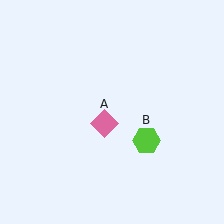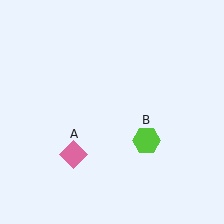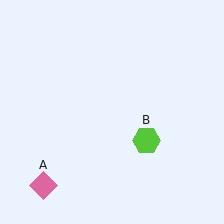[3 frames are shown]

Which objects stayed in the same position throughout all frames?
Lime hexagon (object B) remained stationary.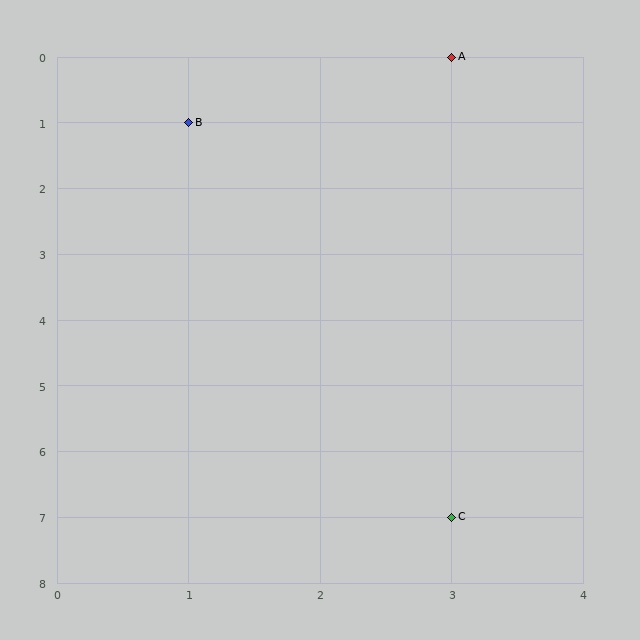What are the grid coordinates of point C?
Point C is at grid coordinates (3, 7).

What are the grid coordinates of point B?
Point B is at grid coordinates (1, 1).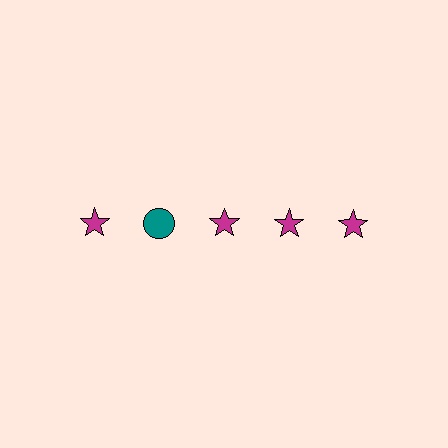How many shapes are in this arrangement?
There are 5 shapes arranged in a grid pattern.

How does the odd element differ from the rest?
It differs in both color (teal instead of magenta) and shape (circle instead of star).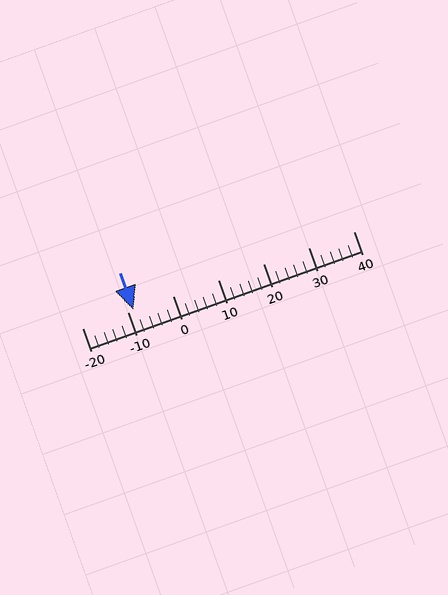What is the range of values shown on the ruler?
The ruler shows values from -20 to 40.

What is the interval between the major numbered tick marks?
The major tick marks are spaced 10 units apart.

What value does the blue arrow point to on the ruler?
The blue arrow points to approximately -9.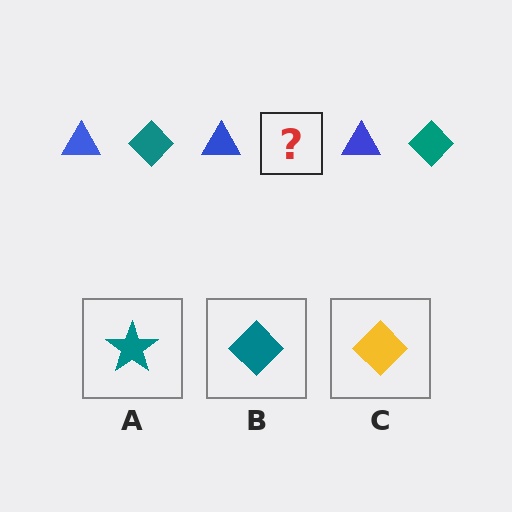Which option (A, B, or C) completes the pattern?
B.